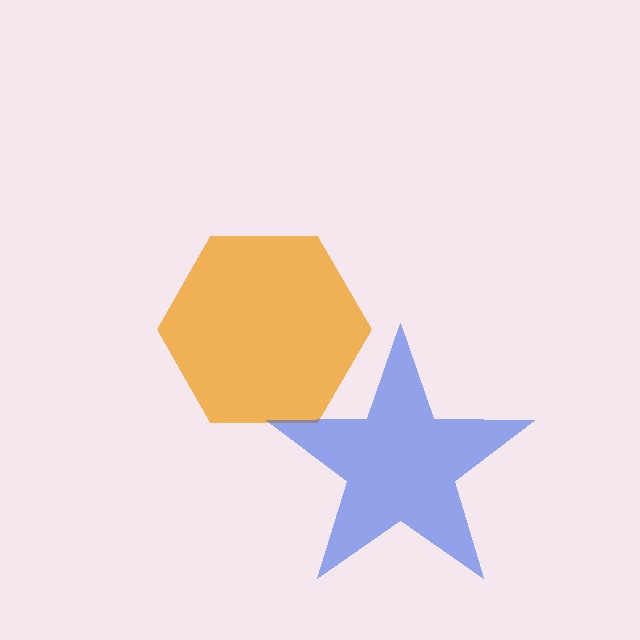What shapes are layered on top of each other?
The layered shapes are: an orange hexagon, a blue star.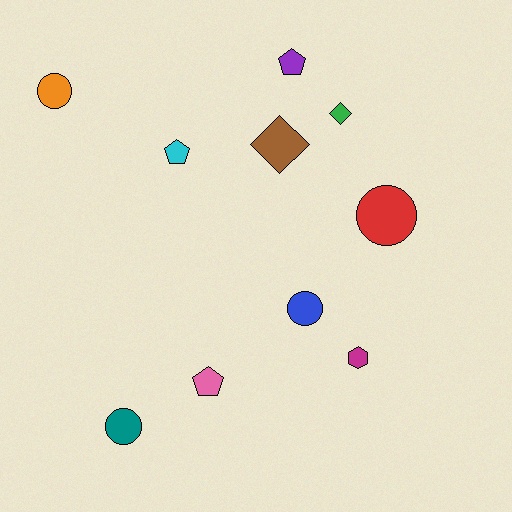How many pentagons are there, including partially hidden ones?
There are 3 pentagons.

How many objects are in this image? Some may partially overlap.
There are 10 objects.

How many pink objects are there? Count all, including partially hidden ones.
There is 1 pink object.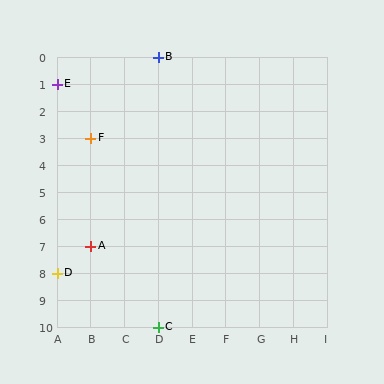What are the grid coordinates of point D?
Point D is at grid coordinates (A, 8).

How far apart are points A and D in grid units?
Points A and D are 1 column and 1 row apart (about 1.4 grid units diagonally).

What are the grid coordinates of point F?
Point F is at grid coordinates (B, 3).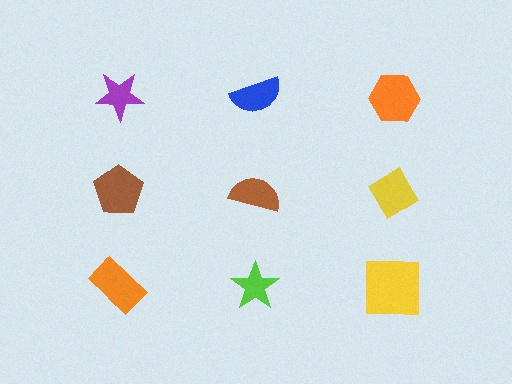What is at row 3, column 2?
A lime star.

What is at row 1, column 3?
An orange hexagon.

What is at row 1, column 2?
A blue semicircle.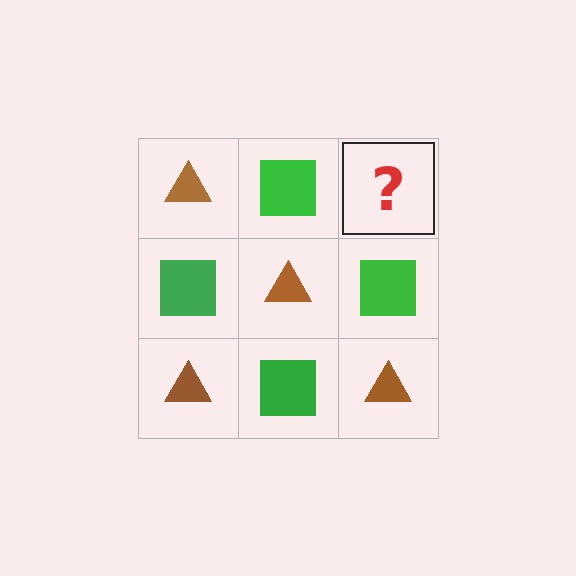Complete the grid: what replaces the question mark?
The question mark should be replaced with a brown triangle.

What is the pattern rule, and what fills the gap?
The rule is that it alternates brown triangle and green square in a checkerboard pattern. The gap should be filled with a brown triangle.